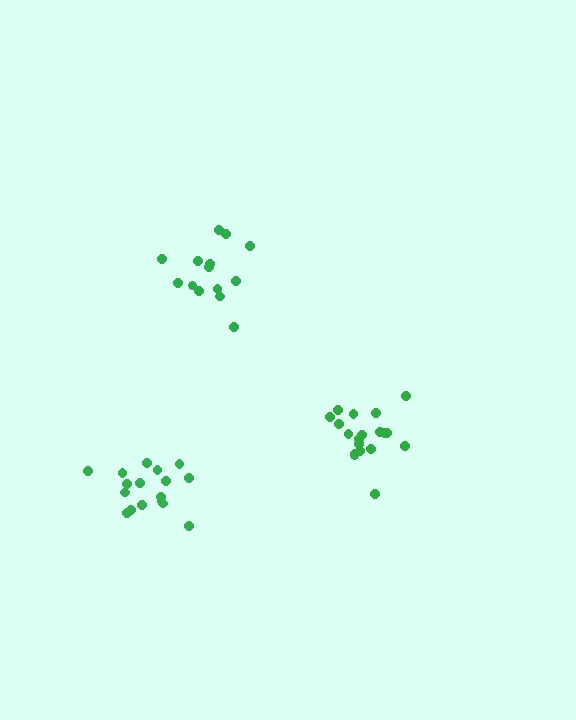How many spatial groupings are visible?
There are 3 spatial groupings.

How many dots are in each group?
Group 1: 19 dots, Group 2: 18 dots, Group 3: 14 dots (51 total).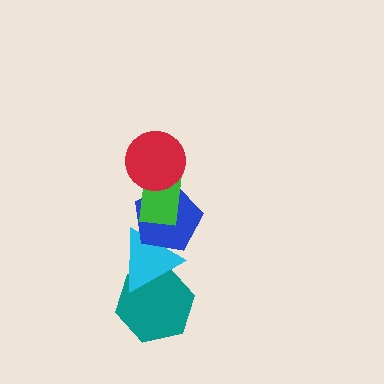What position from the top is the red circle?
The red circle is 1st from the top.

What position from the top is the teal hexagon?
The teal hexagon is 5th from the top.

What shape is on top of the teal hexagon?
The cyan triangle is on top of the teal hexagon.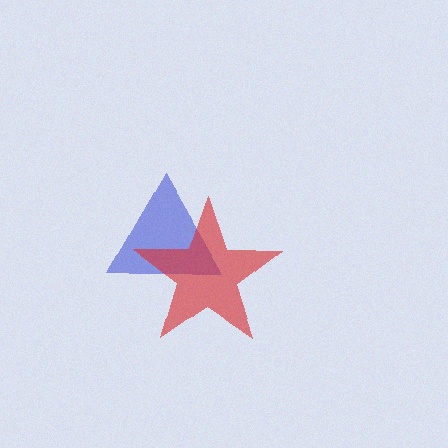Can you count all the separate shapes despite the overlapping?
Yes, there are 2 separate shapes.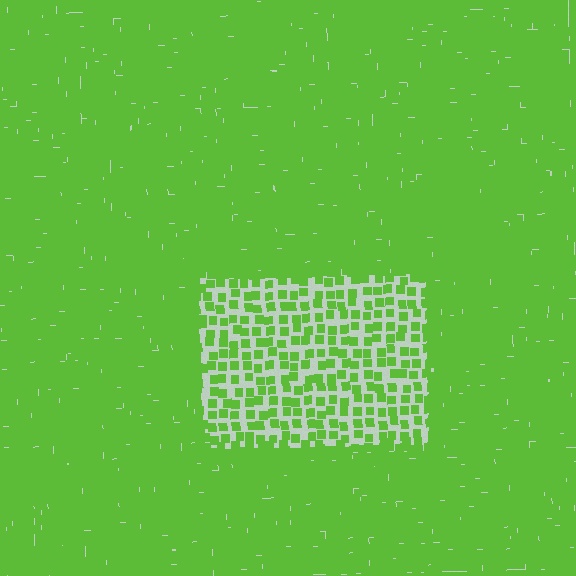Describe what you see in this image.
The image contains small lime elements arranged at two different densities. A rectangle-shaped region is visible where the elements are less densely packed than the surrounding area.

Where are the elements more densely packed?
The elements are more densely packed outside the rectangle boundary.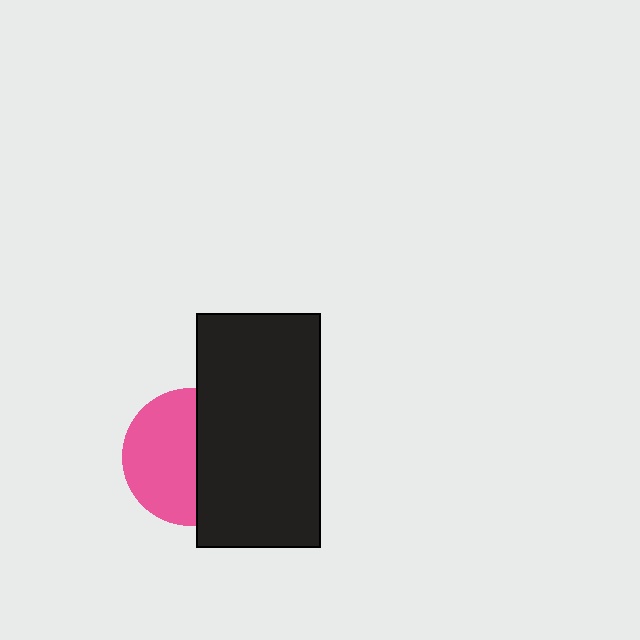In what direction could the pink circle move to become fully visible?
The pink circle could move left. That would shift it out from behind the black rectangle entirely.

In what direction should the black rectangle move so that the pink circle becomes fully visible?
The black rectangle should move right. That is the shortest direction to clear the overlap and leave the pink circle fully visible.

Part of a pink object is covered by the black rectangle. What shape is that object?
It is a circle.